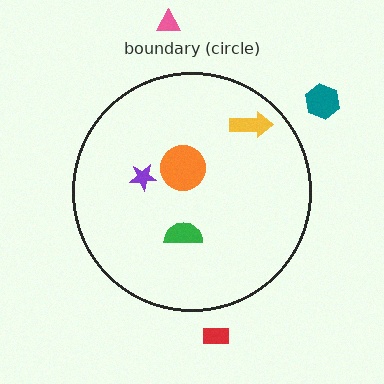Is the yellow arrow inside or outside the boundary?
Inside.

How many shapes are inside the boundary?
4 inside, 3 outside.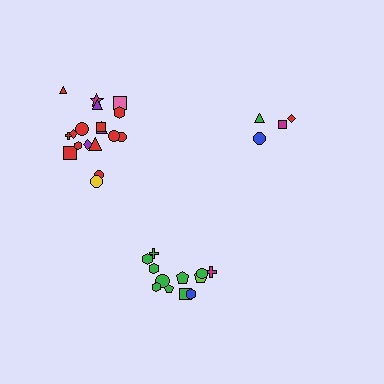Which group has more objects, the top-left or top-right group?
The top-left group.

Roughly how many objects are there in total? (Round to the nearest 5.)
Roughly 35 objects in total.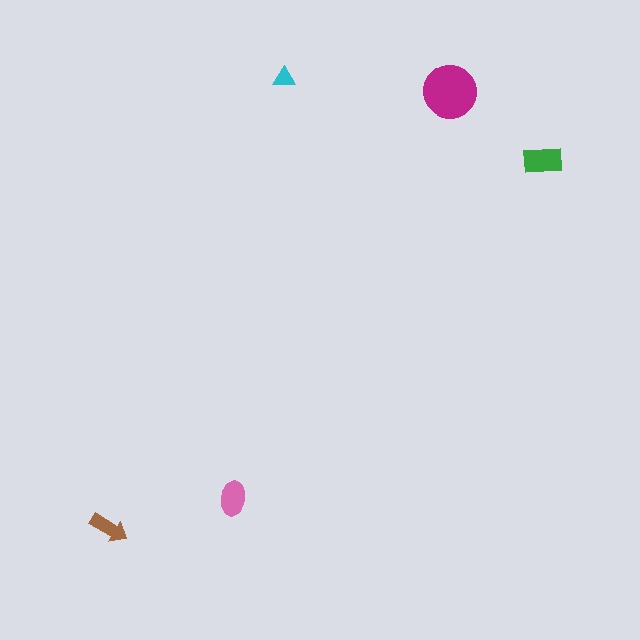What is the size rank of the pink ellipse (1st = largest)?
3rd.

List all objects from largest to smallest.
The magenta circle, the green rectangle, the pink ellipse, the brown arrow, the cyan triangle.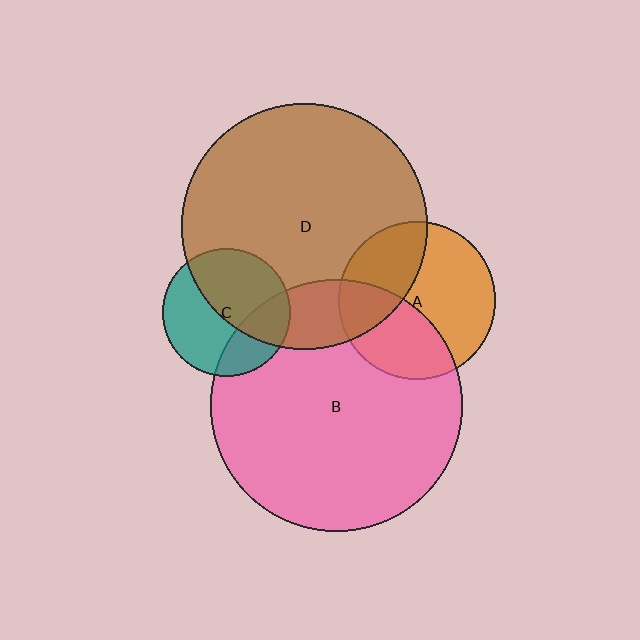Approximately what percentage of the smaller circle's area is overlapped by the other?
Approximately 35%.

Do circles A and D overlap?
Yes.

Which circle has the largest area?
Circle B (pink).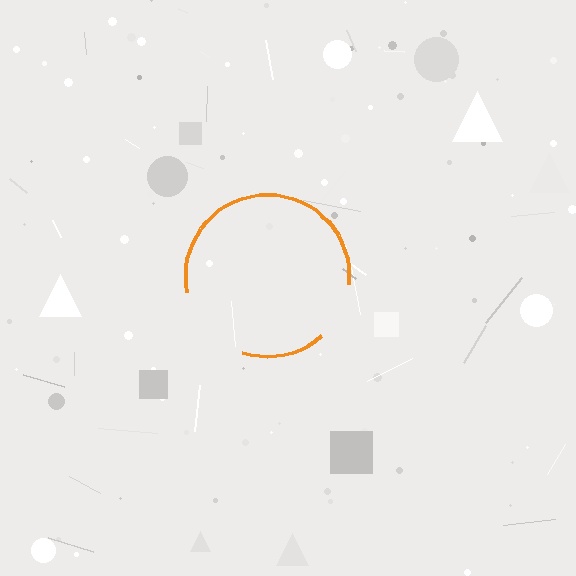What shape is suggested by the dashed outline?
The dashed outline suggests a circle.